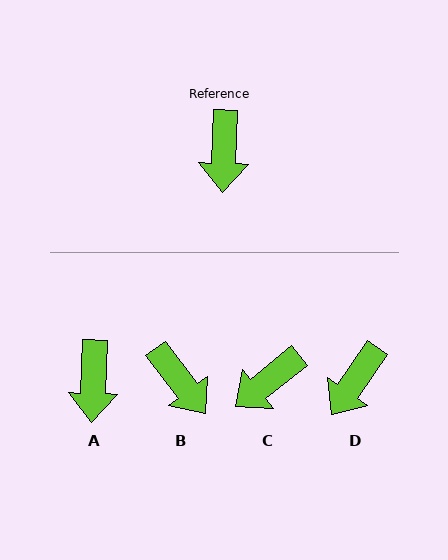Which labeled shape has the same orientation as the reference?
A.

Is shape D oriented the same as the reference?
No, it is off by about 32 degrees.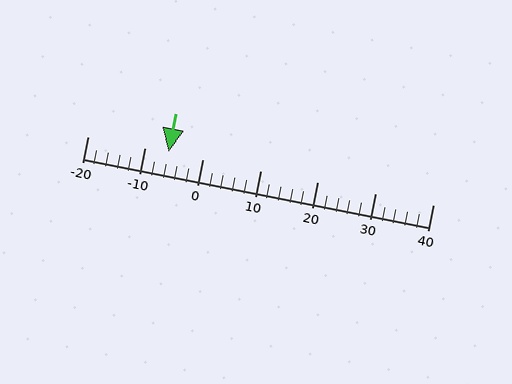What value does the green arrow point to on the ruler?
The green arrow points to approximately -6.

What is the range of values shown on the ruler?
The ruler shows values from -20 to 40.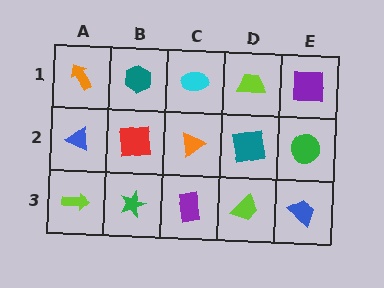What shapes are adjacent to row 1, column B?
A red square (row 2, column B), an orange arrow (row 1, column A), a cyan ellipse (row 1, column C).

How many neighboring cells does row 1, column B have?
3.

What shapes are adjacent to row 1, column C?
An orange triangle (row 2, column C), a teal hexagon (row 1, column B), a lime trapezoid (row 1, column D).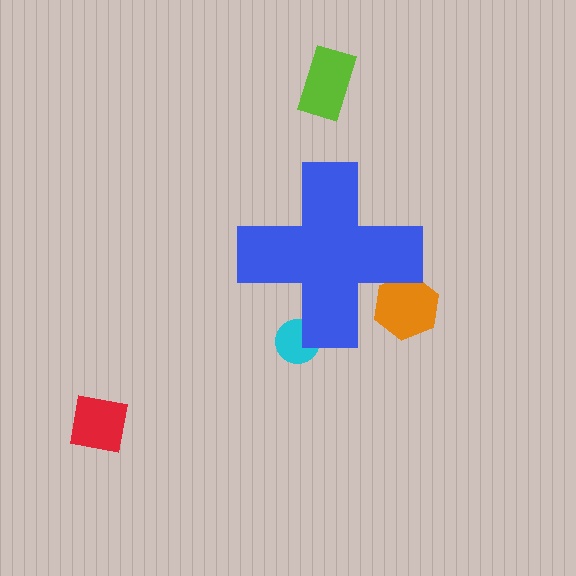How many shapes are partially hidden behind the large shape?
2 shapes are partially hidden.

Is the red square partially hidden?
No, the red square is fully visible.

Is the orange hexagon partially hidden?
Yes, the orange hexagon is partially hidden behind the blue cross.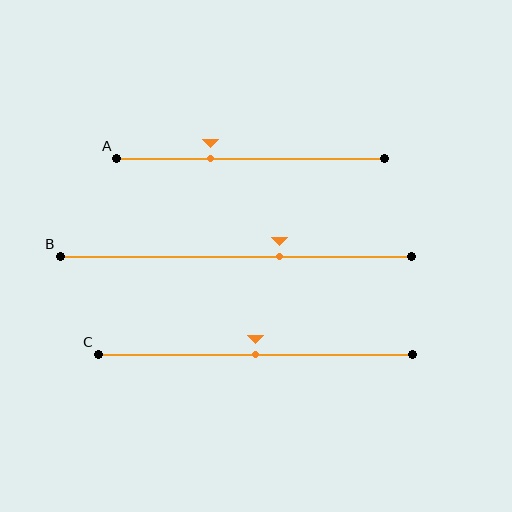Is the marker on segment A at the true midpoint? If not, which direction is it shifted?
No, the marker on segment A is shifted to the left by about 15% of the segment length.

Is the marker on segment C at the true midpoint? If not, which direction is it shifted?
Yes, the marker on segment C is at the true midpoint.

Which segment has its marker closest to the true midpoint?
Segment C has its marker closest to the true midpoint.